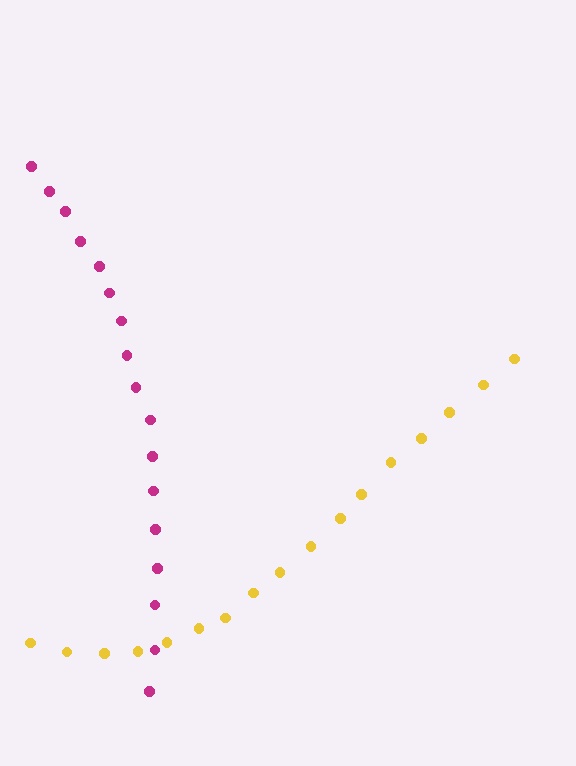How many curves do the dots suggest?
There are 2 distinct paths.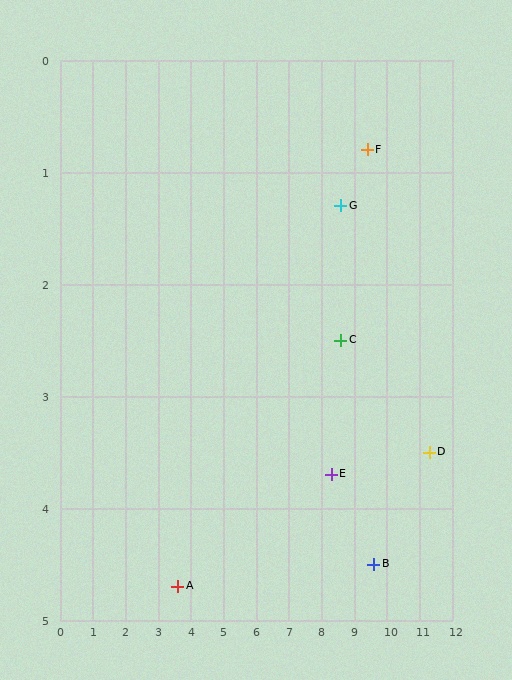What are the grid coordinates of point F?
Point F is at approximately (9.4, 0.8).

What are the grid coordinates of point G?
Point G is at approximately (8.6, 1.3).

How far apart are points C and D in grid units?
Points C and D are about 2.9 grid units apart.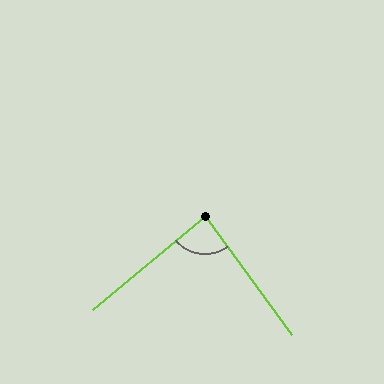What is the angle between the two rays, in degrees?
Approximately 86 degrees.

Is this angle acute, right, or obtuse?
It is approximately a right angle.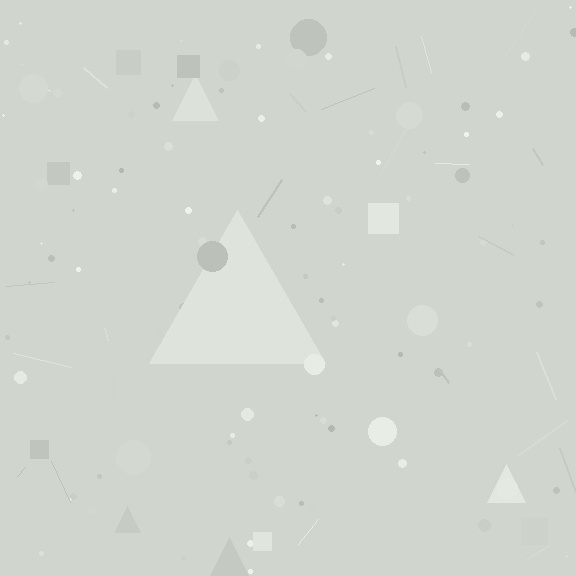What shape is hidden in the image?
A triangle is hidden in the image.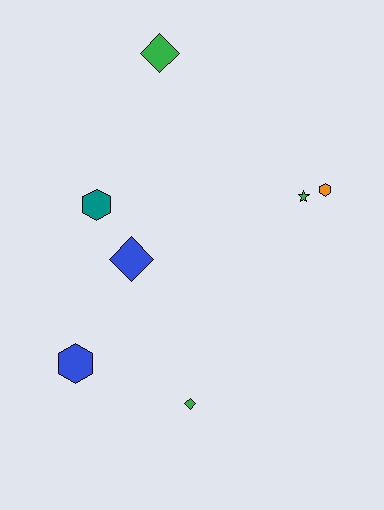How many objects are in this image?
There are 7 objects.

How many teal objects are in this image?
There is 1 teal object.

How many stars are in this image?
There is 1 star.